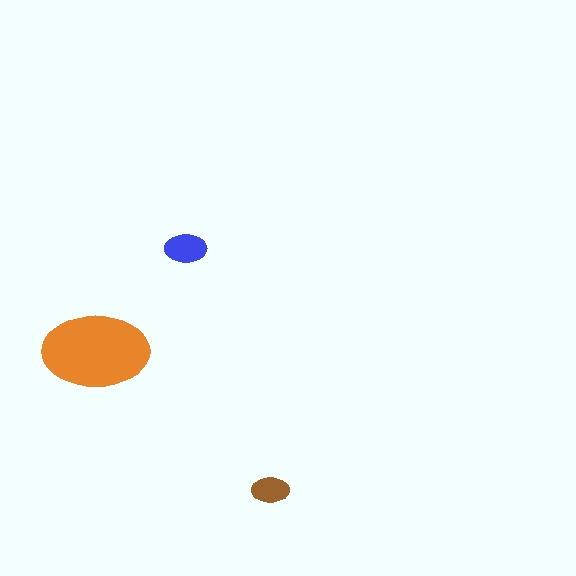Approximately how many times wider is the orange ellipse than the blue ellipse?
About 2.5 times wider.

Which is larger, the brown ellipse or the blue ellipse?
The blue one.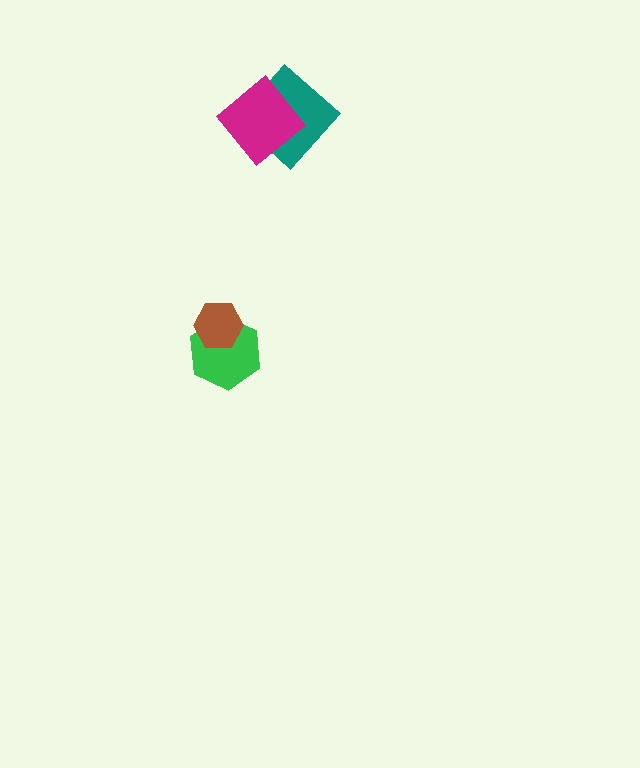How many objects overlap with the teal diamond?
1 object overlaps with the teal diamond.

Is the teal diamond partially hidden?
Yes, it is partially covered by another shape.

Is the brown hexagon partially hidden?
No, no other shape covers it.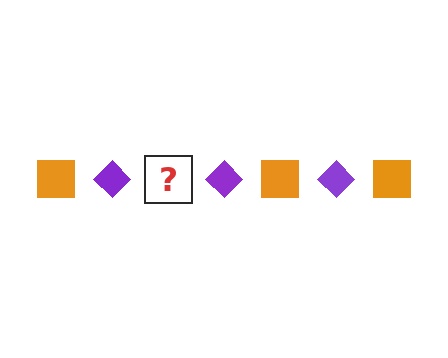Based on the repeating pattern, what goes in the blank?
The blank should be an orange square.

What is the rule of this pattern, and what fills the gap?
The rule is that the pattern alternates between orange square and purple diamond. The gap should be filled with an orange square.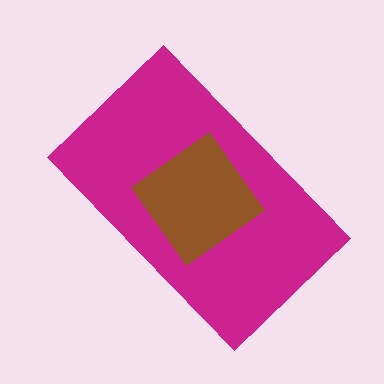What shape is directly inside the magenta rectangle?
The brown diamond.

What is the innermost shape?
The brown diamond.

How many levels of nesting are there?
2.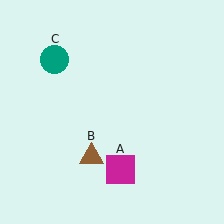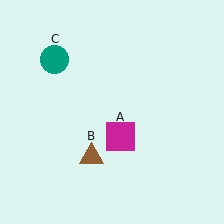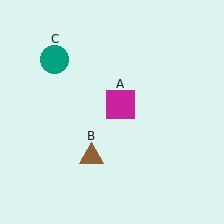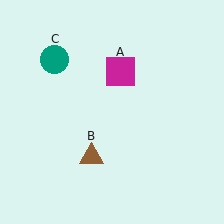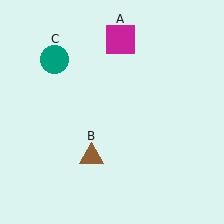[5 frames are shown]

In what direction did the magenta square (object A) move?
The magenta square (object A) moved up.